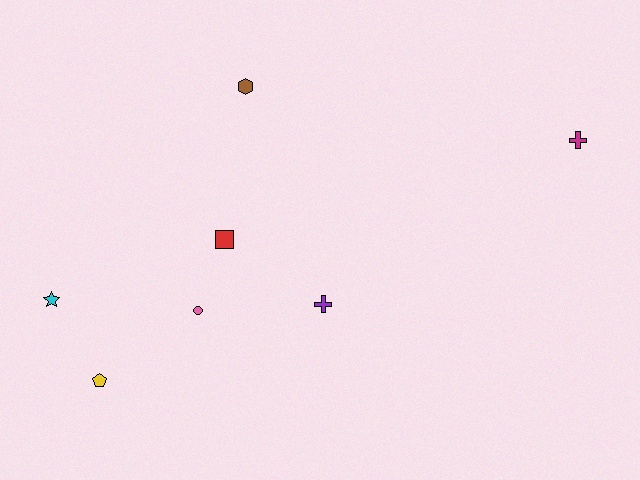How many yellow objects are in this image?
There is 1 yellow object.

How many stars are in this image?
There is 1 star.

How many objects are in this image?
There are 7 objects.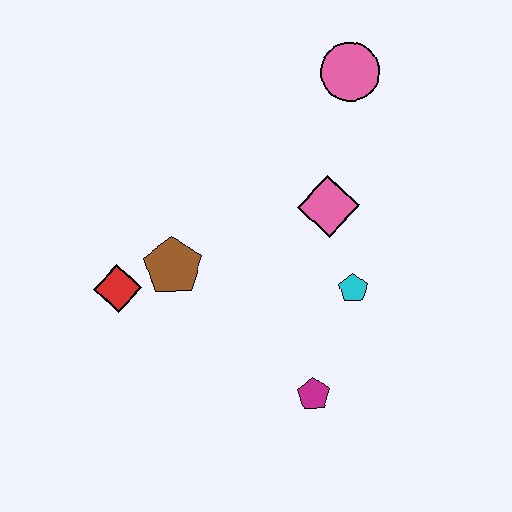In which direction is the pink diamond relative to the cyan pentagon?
The pink diamond is above the cyan pentagon.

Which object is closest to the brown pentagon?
The red diamond is closest to the brown pentagon.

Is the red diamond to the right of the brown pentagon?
No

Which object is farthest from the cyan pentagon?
The red diamond is farthest from the cyan pentagon.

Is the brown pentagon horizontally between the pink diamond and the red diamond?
Yes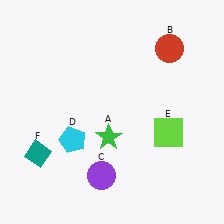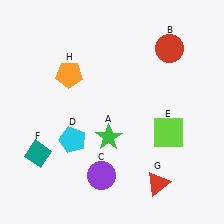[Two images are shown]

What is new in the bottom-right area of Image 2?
A red triangle (G) was added in the bottom-right area of Image 2.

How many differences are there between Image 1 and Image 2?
There are 2 differences between the two images.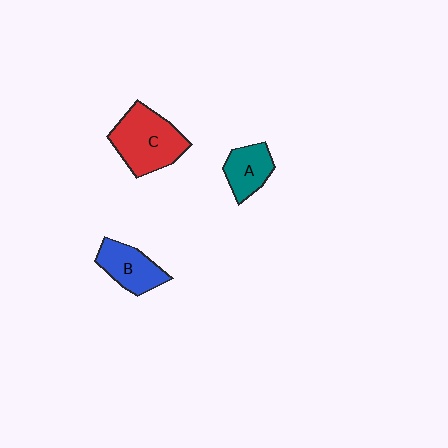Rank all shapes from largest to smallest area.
From largest to smallest: C (red), B (blue), A (teal).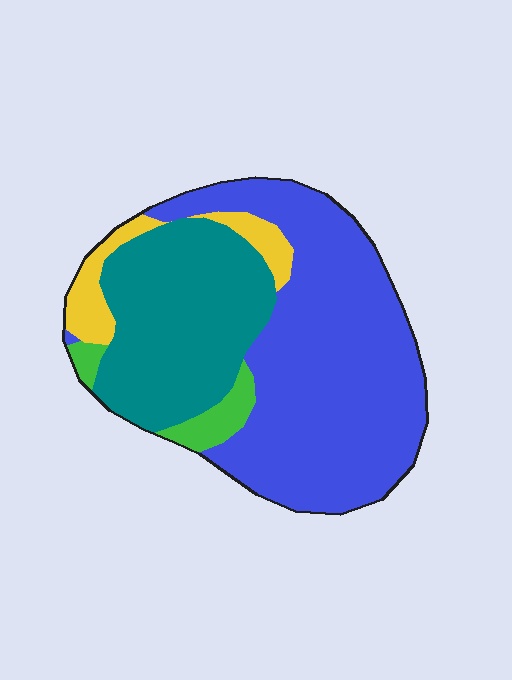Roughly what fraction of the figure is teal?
Teal takes up about one third (1/3) of the figure.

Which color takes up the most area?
Blue, at roughly 55%.